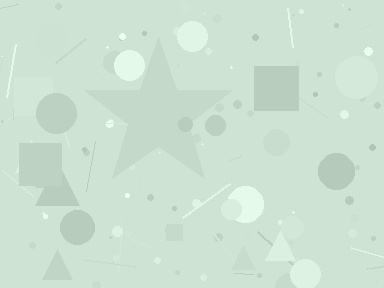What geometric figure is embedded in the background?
A star is embedded in the background.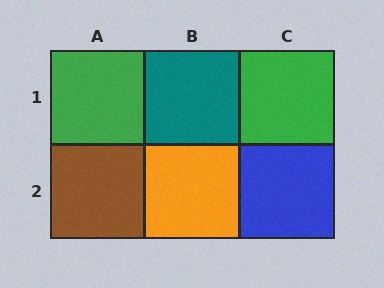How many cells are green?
2 cells are green.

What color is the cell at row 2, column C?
Blue.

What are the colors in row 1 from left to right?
Green, teal, green.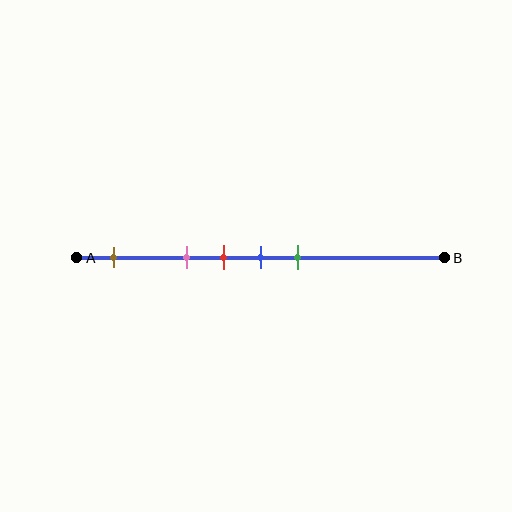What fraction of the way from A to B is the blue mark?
The blue mark is approximately 50% (0.5) of the way from A to B.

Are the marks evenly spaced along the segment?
No, the marks are not evenly spaced.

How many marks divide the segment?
There are 5 marks dividing the segment.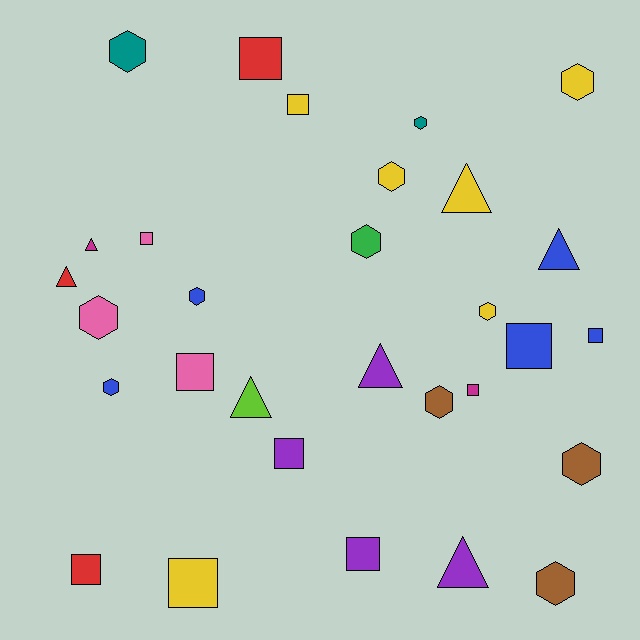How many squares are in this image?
There are 11 squares.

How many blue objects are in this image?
There are 5 blue objects.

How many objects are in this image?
There are 30 objects.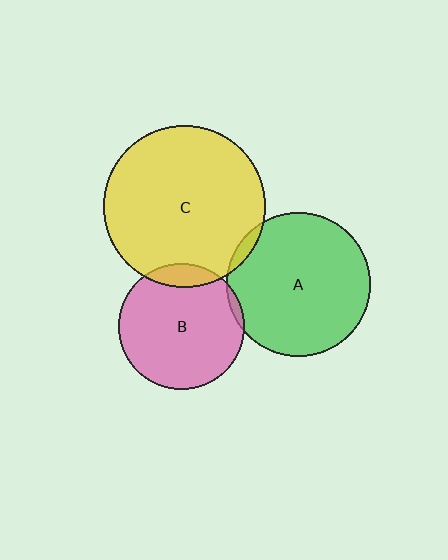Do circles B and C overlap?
Yes.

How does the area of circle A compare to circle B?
Approximately 1.3 times.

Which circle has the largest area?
Circle C (yellow).